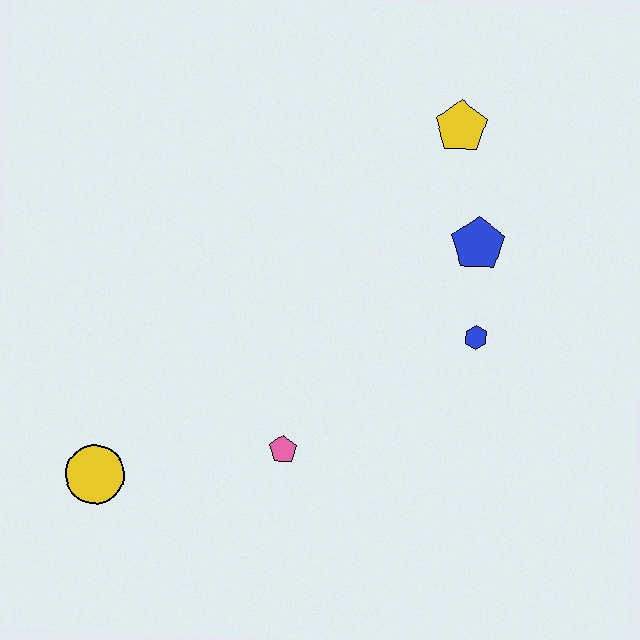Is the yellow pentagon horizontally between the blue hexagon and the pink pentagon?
Yes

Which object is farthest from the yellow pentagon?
The yellow circle is farthest from the yellow pentagon.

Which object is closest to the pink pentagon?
The yellow circle is closest to the pink pentagon.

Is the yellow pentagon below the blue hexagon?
No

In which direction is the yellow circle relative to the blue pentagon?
The yellow circle is to the left of the blue pentagon.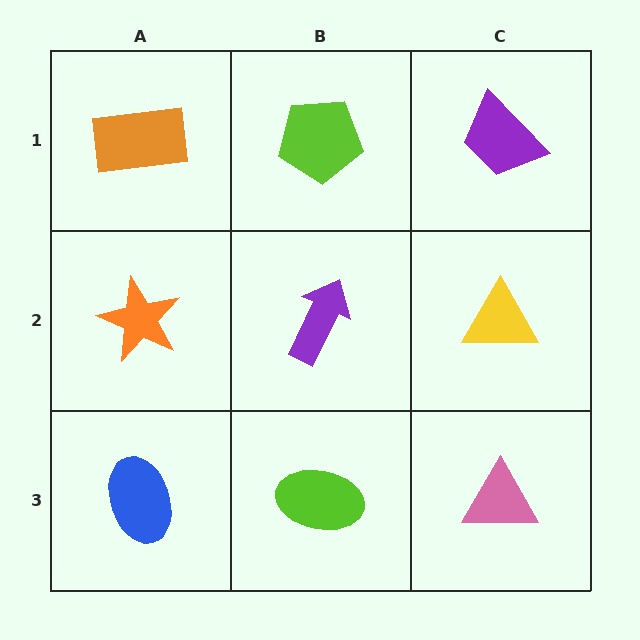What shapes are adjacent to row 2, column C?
A purple trapezoid (row 1, column C), a pink triangle (row 3, column C), a purple arrow (row 2, column B).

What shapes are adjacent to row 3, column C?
A yellow triangle (row 2, column C), a lime ellipse (row 3, column B).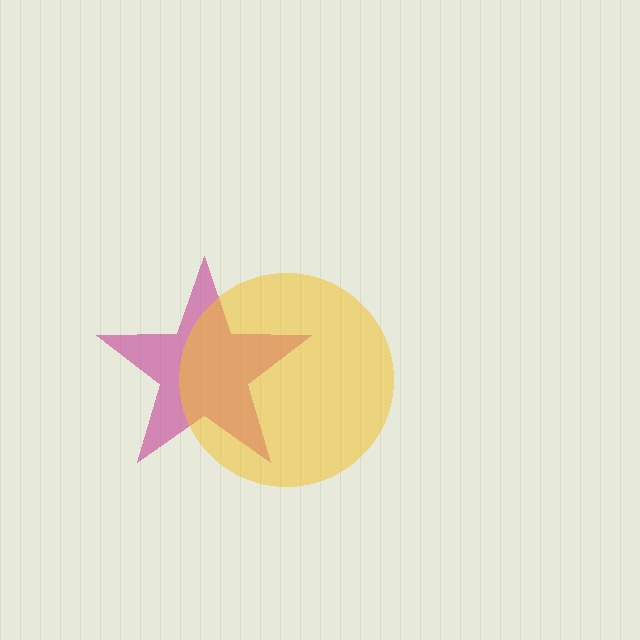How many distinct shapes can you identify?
There are 2 distinct shapes: a magenta star, a yellow circle.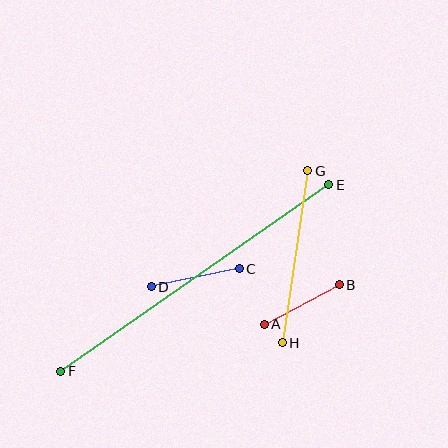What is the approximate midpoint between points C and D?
The midpoint is at approximately (195, 278) pixels.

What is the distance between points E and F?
The distance is approximately 327 pixels.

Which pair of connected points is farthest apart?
Points E and F are farthest apart.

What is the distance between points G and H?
The distance is approximately 174 pixels.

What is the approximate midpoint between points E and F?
The midpoint is at approximately (195, 278) pixels.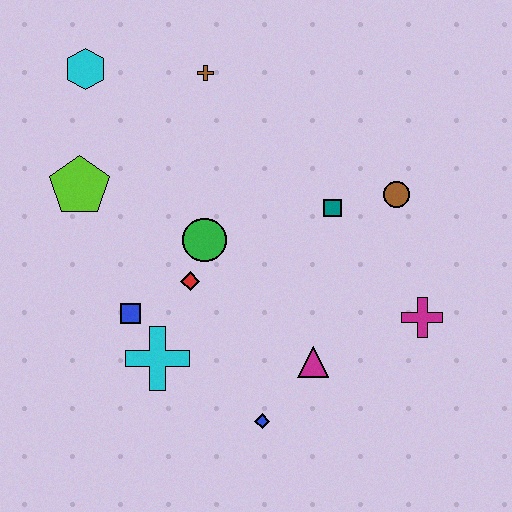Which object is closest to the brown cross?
The cyan hexagon is closest to the brown cross.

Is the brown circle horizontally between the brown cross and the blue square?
No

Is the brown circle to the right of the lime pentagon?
Yes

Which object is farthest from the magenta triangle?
The cyan hexagon is farthest from the magenta triangle.